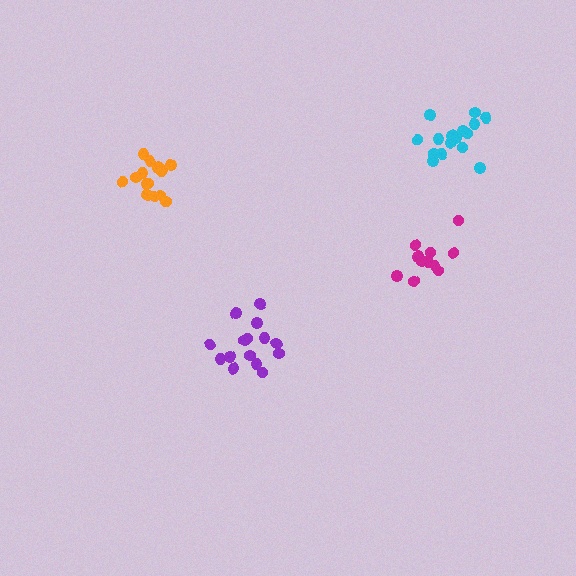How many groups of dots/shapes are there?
There are 4 groups.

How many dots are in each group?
Group 1: 11 dots, Group 2: 15 dots, Group 3: 16 dots, Group 4: 16 dots (58 total).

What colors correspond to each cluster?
The clusters are colored: magenta, purple, orange, cyan.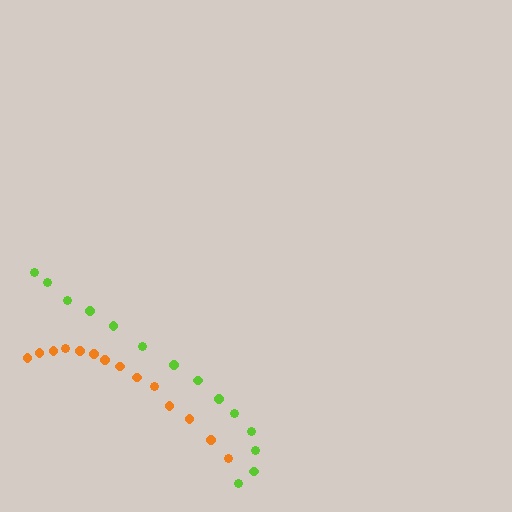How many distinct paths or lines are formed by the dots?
There are 2 distinct paths.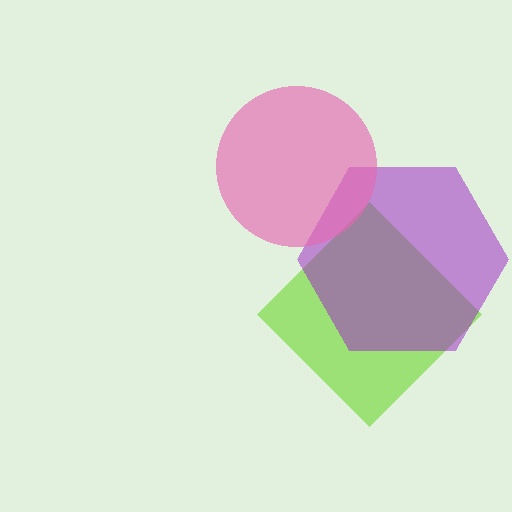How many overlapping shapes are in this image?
There are 3 overlapping shapes in the image.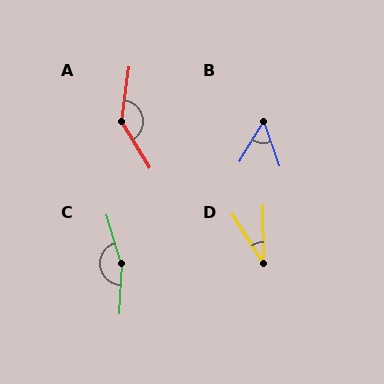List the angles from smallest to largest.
D (32°), B (50°), A (141°), C (160°).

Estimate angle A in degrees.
Approximately 141 degrees.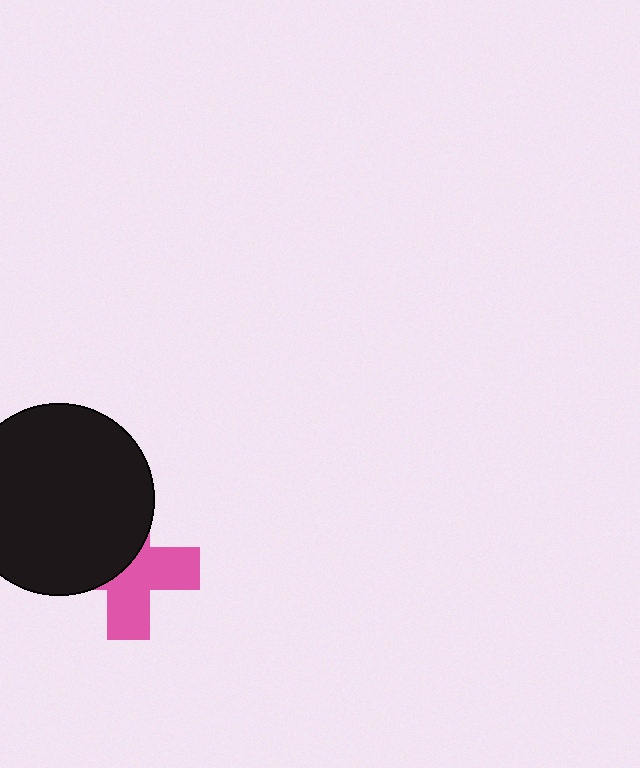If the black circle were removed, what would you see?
You would see the complete pink cross.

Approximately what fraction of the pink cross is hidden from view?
Roughly 47% of the pink cross is hidden behind the black circle.